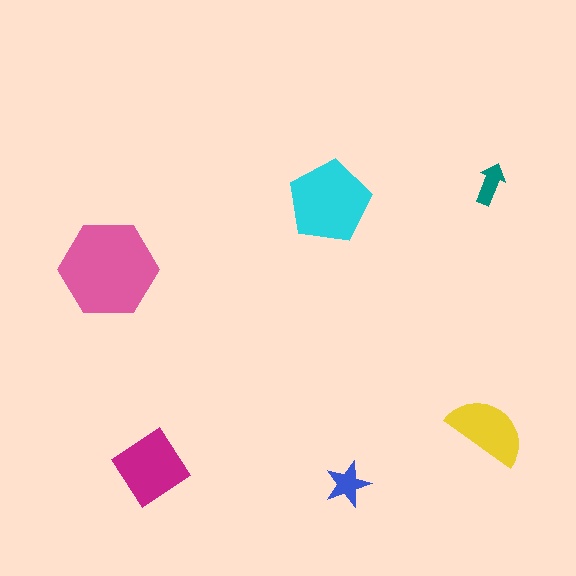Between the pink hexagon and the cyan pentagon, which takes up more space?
The pink hexagon.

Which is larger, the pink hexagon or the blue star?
The pink hexagon.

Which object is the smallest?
The teal arrow.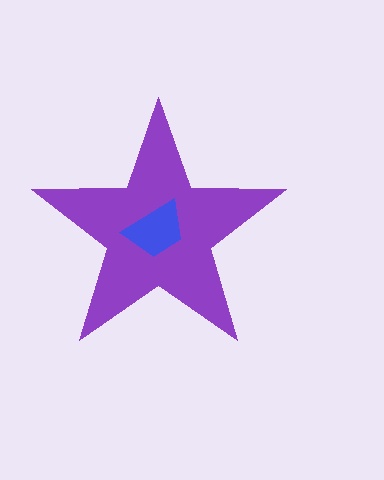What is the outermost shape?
The purple star.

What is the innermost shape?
The blue trapezoid.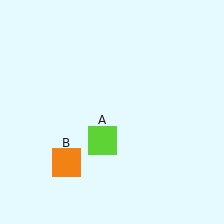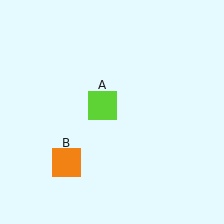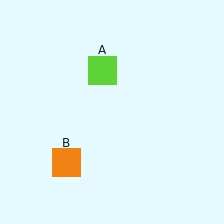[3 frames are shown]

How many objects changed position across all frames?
1 object changed position: lime square (object A).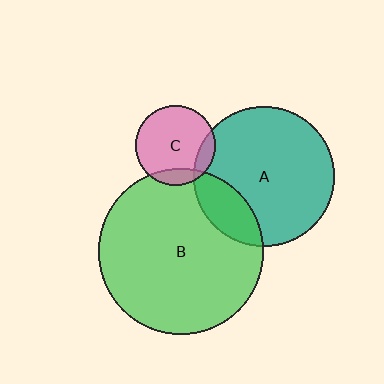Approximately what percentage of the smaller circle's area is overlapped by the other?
Approximately 10%.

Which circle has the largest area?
Circle B (green).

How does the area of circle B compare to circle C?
Approximately 4.3 times.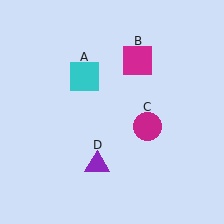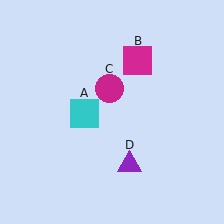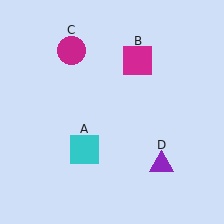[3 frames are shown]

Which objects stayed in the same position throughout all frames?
Magenta square (object B) remained stationary.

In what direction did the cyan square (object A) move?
The cyan square (object A) moved down.